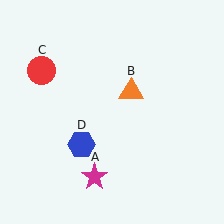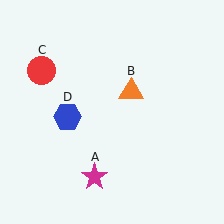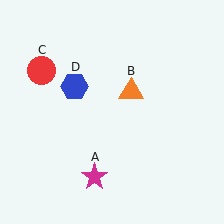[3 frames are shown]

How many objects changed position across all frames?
1 object changed position: blue hexagon (object D).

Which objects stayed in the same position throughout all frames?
Magenta star (object A) and orange triangle (object B) and red circle (object C) remained stationary.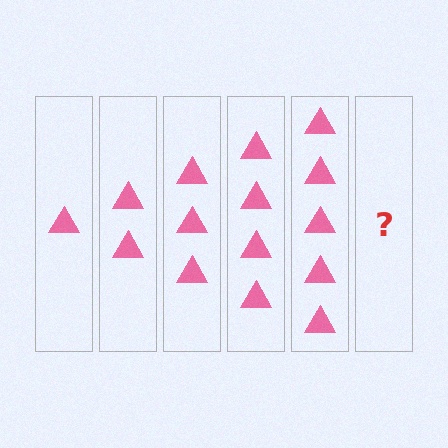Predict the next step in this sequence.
The next step is 6 triangles.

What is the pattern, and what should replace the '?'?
The pattern is that each step adds one more triangle. The '?' should be 6 triangles.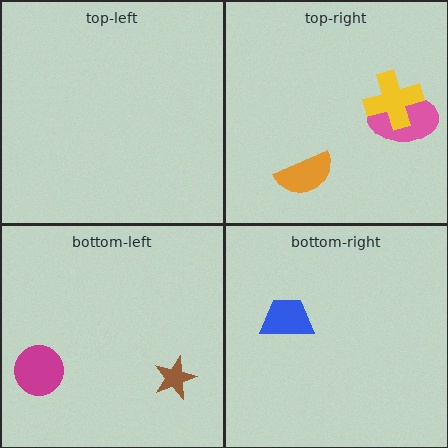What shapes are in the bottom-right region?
The blue trapezoid.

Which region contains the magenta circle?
The bottom-left region.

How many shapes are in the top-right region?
3.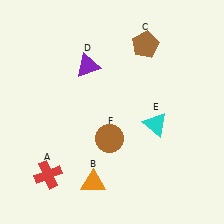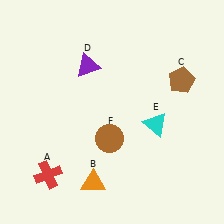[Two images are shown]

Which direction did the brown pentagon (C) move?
The brown pentagon (C) moved right.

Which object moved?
The brown pentagon (C) moved right.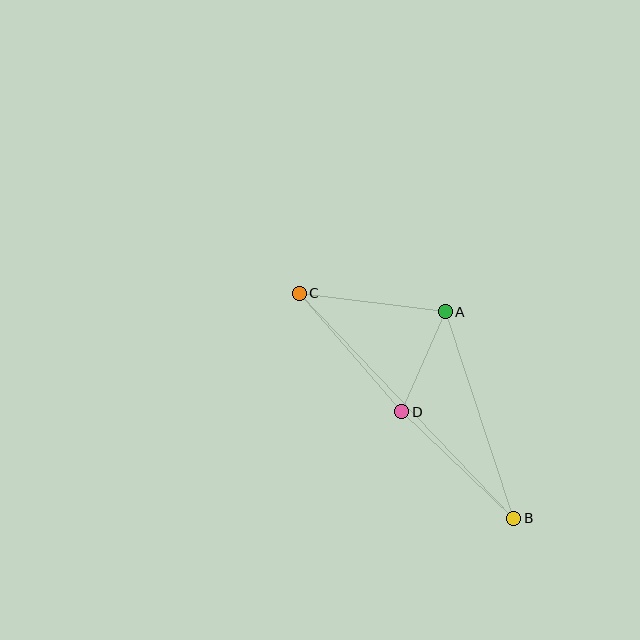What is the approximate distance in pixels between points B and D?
The distance between B and D is approximately 155 pixels.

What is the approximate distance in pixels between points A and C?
The distance between A and C is approximately 148 pixels.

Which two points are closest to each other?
Points A and D are closest to each other.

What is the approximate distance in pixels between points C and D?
The distance between C and D is approximately 157 pixels.